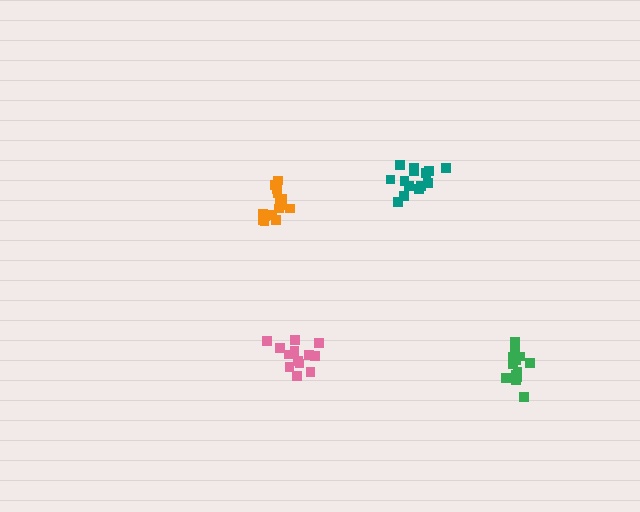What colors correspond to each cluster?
The clusters are colored: orange, green, teal, pink.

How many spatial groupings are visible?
There are 4 spatial groupings.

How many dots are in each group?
Group 1: 15 dots, Group 2: 15 dots, Group 3: 14 dots, Group 4: 14 dots (58 total).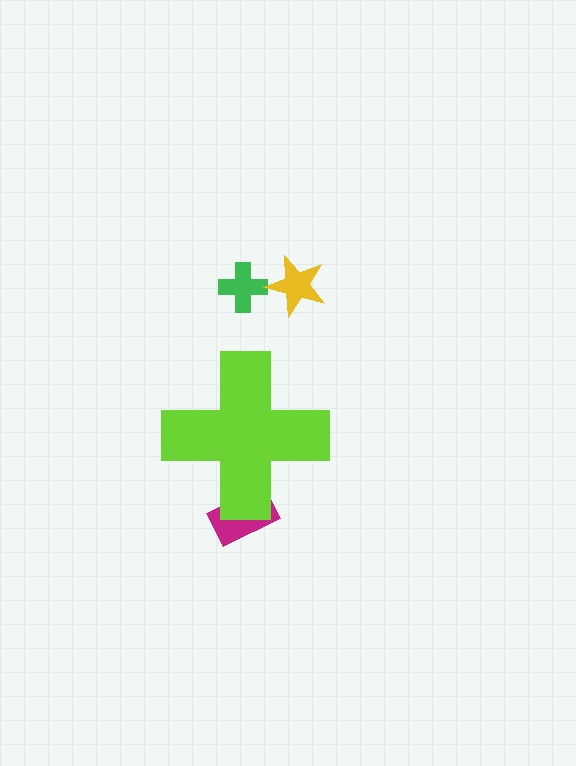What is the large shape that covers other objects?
A lime cross.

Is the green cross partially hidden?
No, the green cross is fully visible.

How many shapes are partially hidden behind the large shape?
1 shape is partially hidden.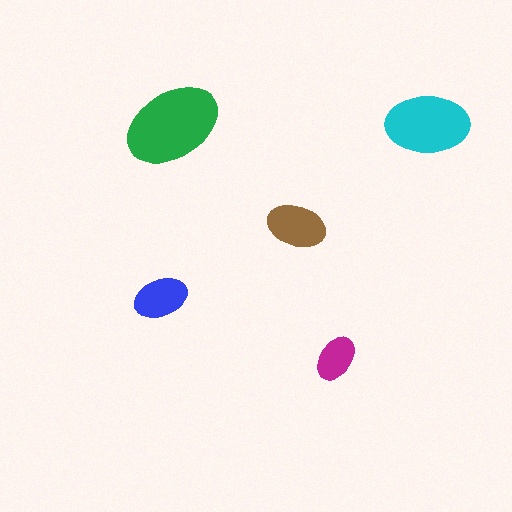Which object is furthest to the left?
The blue ellipse is leftmost.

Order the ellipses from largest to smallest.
the green one, the cyan one, the brown one, the blue one, the magenta one.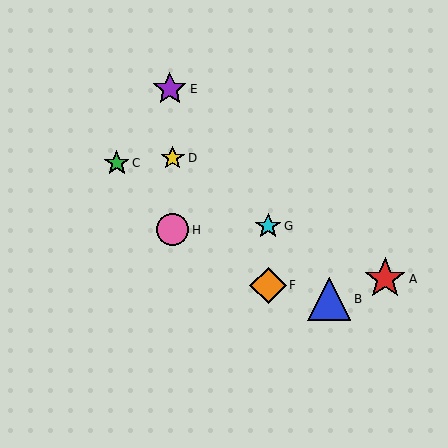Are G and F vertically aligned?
Yes, both are at x≈268.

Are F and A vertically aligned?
No, F is at x≈268 and A is at x≈385.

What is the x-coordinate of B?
Object B is at x≈329.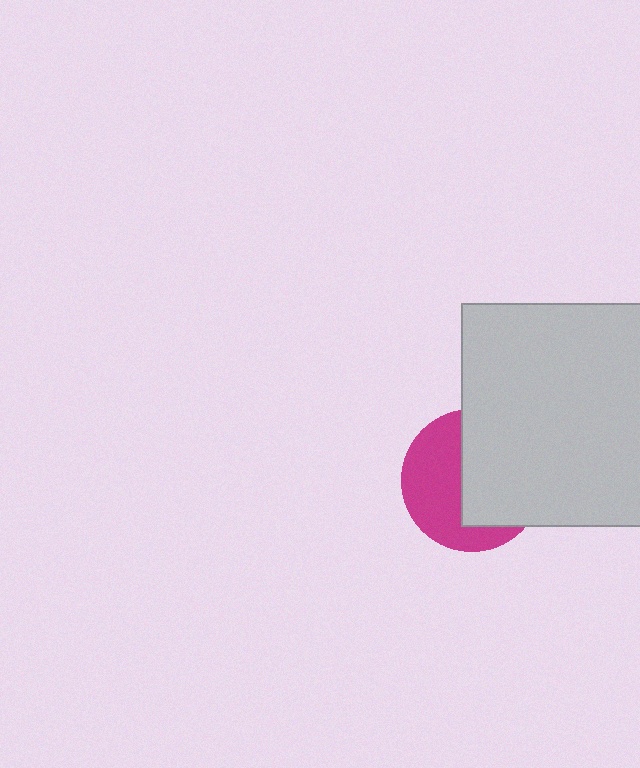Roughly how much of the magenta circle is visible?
About half of it is visible (roughly 48%).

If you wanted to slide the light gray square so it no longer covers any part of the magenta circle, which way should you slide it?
Slide it right — that is the most direct way to separate the two shapes.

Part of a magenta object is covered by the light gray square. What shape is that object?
It is a circle.